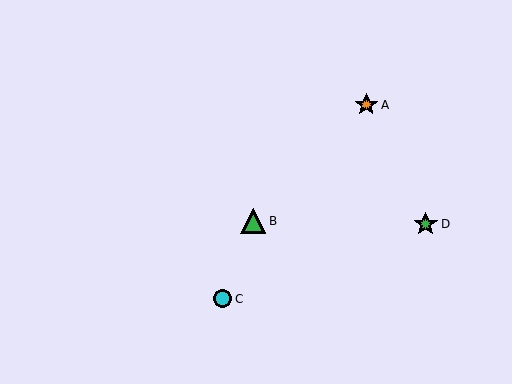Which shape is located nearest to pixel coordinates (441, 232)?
The green star (labeled D) at (426, 224) is nearest to that location.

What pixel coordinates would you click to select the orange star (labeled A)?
Click at (366, 105) to select the orange star A.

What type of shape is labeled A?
Shape A is an orange star.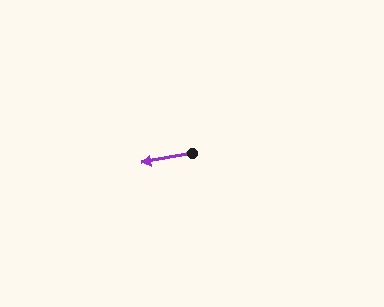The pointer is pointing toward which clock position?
Roughly 9 o'clock.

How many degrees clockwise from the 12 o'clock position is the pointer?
Approximately 260 degrees.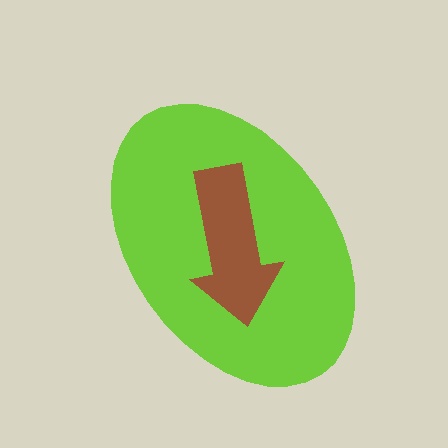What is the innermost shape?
The brown arrow.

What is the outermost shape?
The lime ellipse.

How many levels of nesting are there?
2.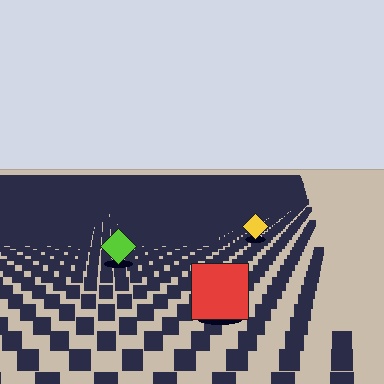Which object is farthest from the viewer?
The yellow diamond is farthest from the viewer. It appears smaller and the ground texture around it is denser.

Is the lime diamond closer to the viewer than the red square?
No. The red square is closer — you can tell from the texture gradient: the ground texture is coarser near it.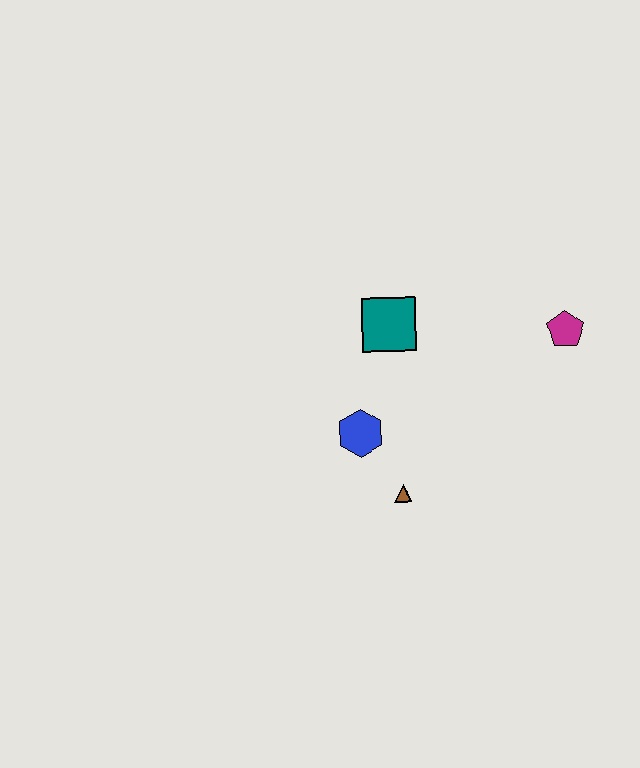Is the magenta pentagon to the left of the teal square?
No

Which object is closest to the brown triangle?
The blue hexagon is closest to the brown triangle.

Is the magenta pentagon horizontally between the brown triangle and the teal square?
No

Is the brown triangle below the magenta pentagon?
Yes